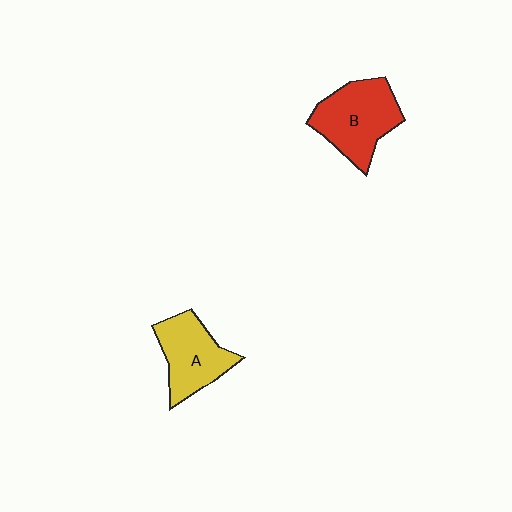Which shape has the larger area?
Shape B (red).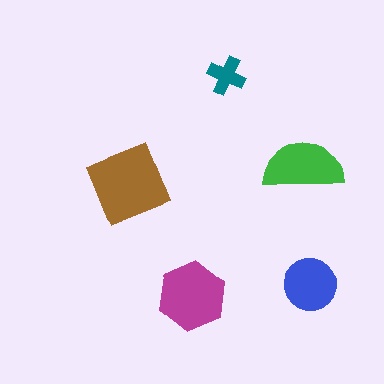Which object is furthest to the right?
The blue circle is rightmost.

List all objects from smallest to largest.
The teal cross, the blue circle, the green semicircle, the magenta hexagon, the brown diamond.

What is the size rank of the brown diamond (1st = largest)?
1st.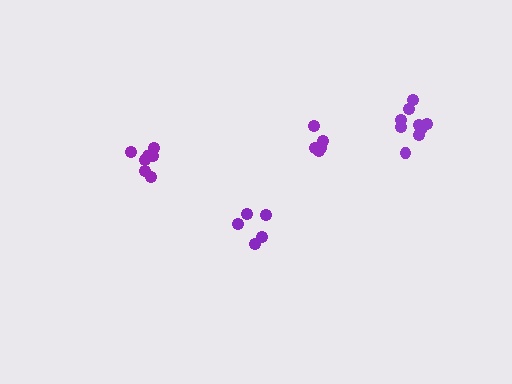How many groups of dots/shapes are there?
There are 4 groups.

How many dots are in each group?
Group 1: 7 dots, Group 2: 5 dots, Group 3: 5 dots, Group 4: 10 dots (27 total).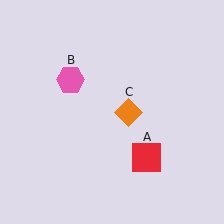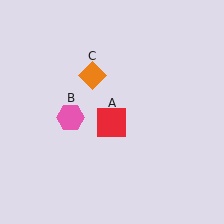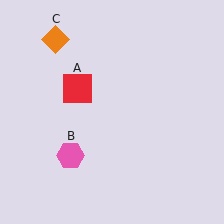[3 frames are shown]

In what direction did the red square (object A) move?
The red square (object A) moved up and to the left.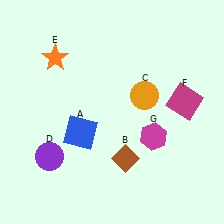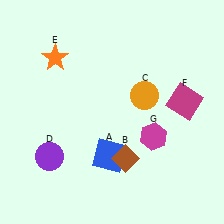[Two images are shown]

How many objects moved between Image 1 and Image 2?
1 object moved between the two images.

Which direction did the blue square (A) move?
The blue square (A) moved right.